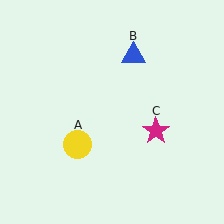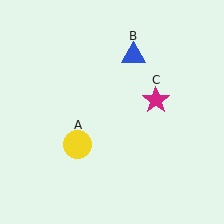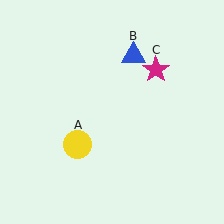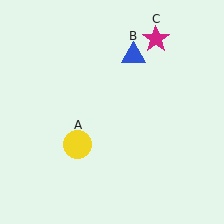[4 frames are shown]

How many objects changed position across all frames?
1 object changed position: magenta star (object C).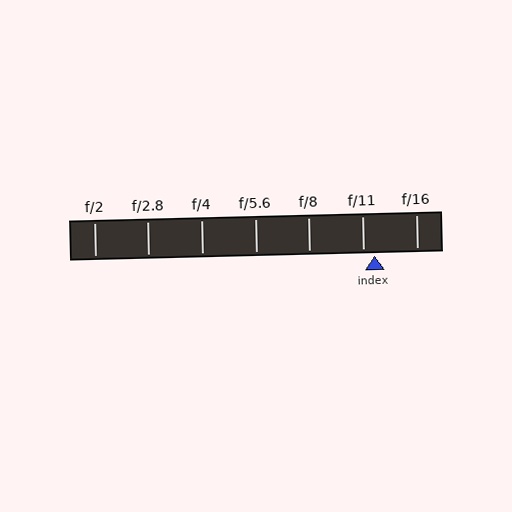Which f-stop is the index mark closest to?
The index mark is closest to f/11.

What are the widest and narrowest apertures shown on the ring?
The widest aperture shown is f/2 and the narrowest is f/16.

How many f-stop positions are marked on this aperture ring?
There are 7 f-stop positions marked.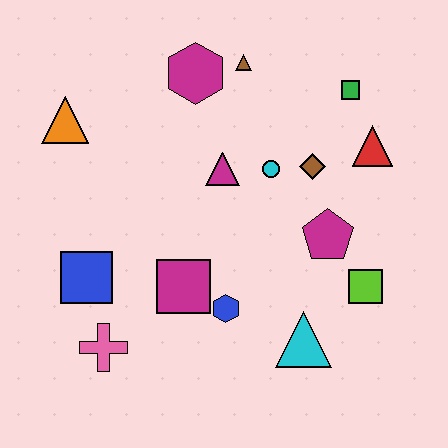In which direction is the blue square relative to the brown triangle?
The blue square is below the brown triangle.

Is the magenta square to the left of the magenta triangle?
Yes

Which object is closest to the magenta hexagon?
The brown triangle is closest to the magenta hexagon.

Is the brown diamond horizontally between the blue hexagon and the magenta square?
No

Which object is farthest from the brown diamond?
The pink cross is farthest from the brown diamond.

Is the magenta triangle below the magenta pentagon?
No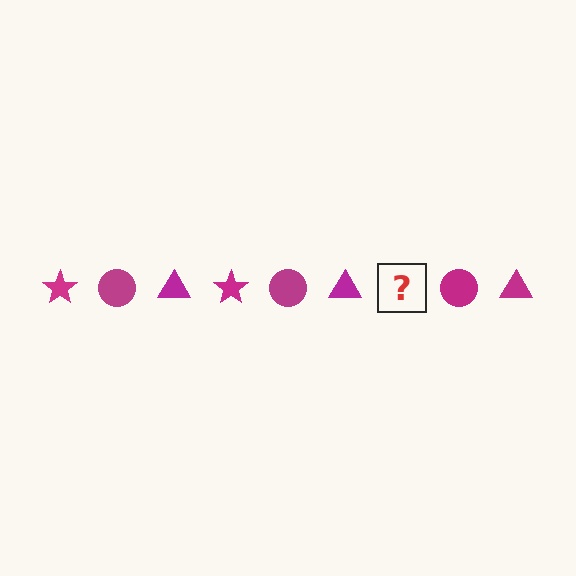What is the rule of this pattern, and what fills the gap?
The rule is that the pattern cycles through star, circle, triangle shapes in magenta. The gap should be filled with a magenta star.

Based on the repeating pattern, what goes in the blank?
The blank should be a magenta star.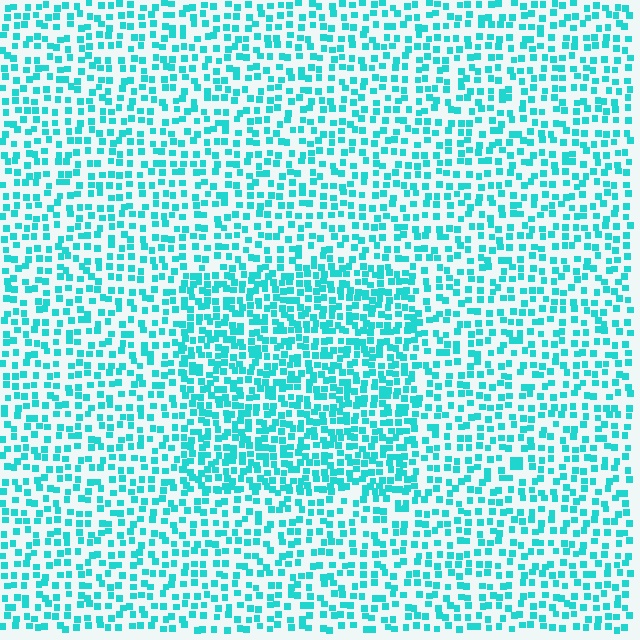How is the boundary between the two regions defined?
The boundary is defined by a change in element density (approximately 1.7x ratio). All elements are the same color, size, and shape.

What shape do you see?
I see a rectangle.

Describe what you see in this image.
The image contains small cyan elements arranged at two different densities. A rectangle-shaped region is visible where the elements are more densely packed than the surrounding area.